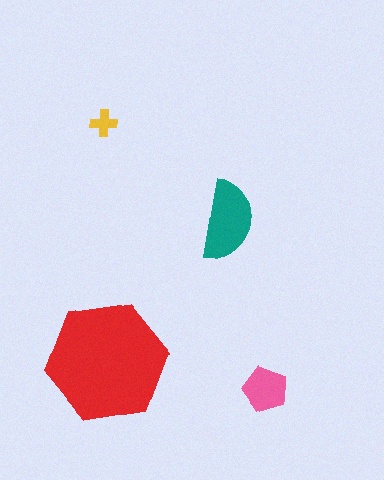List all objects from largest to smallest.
The red hexagon, the teal semicircle, the pink pentagon, the yellow cross.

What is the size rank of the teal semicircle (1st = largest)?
2nd.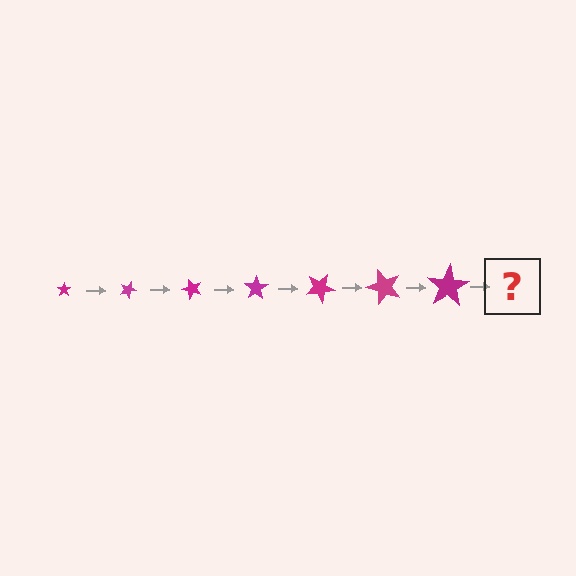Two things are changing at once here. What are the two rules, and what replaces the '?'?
The two rules are that the star grows larger each step and it rotates 25 degrees each step. The '?' should be a star, larger than the previous one and rotated 175 degrees from the start.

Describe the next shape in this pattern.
It should be a star, larger than the previous one and rotated 175 degrees from the start.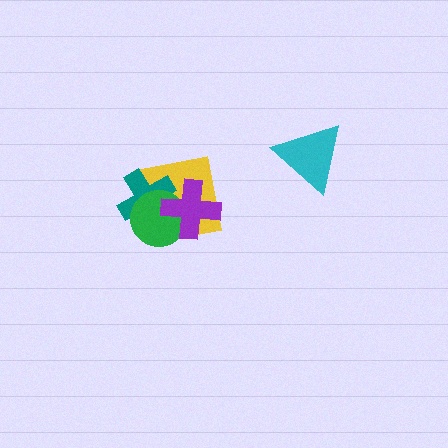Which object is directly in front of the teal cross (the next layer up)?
The green circle is directly in front of the teal cross.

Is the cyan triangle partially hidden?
No, no other shape covers it.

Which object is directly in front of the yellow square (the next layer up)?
The teal cross is directly in front of the yellow square.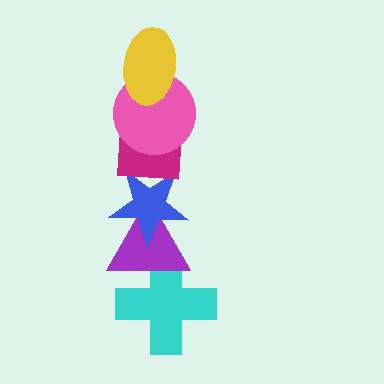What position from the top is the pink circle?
The pink circle is 2nd from the top.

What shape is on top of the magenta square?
The pink circle is on top of the magenta square.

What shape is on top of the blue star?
The magenta square is on top of the blue star.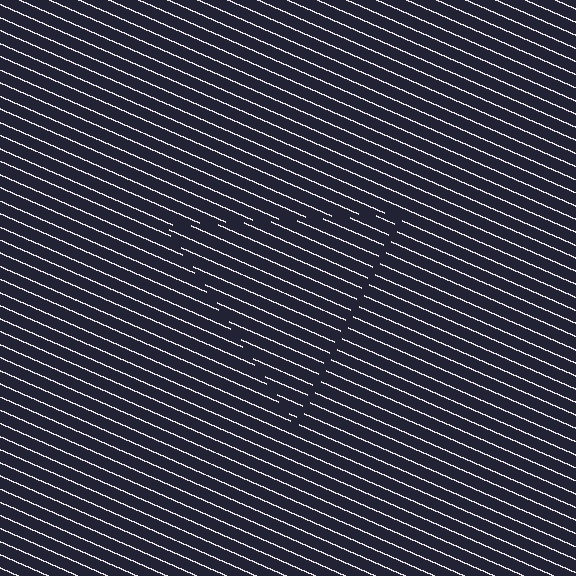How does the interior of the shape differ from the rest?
The interior of the shape contains the same grating, shifted by half a period — the contour is defined by the phase discontinuity where line-ends from the inner and outer gratings abut.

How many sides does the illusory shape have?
3 sides — the line-ends trace a triangle.